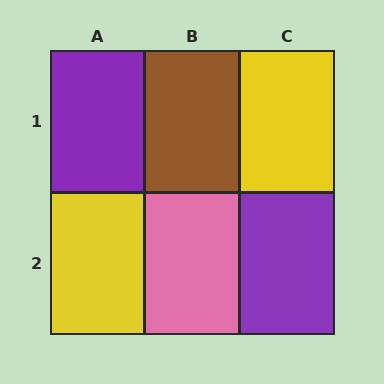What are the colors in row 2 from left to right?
Yellow, pink, purple.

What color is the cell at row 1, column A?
Purple.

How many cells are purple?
2 cells are purple.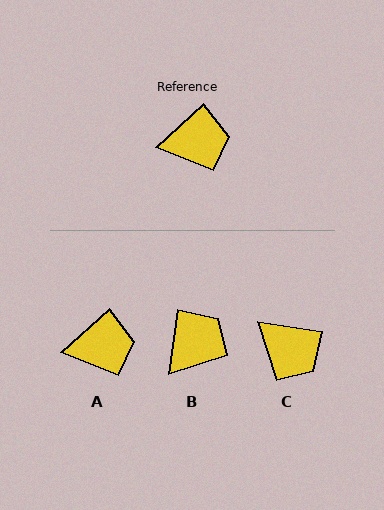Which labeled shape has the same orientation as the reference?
A.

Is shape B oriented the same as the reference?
No, it is off by about 39 degrees.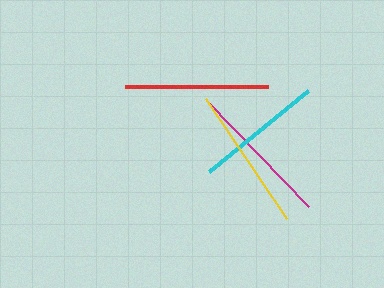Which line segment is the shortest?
The cyan line is the shortest at approximately 129 pixels.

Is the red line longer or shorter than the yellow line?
The yellow line is longer than the red line.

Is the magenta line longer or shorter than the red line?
The magenta line is longer than the red line.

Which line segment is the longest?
The magenta line is the longest at approximately 147 pixels.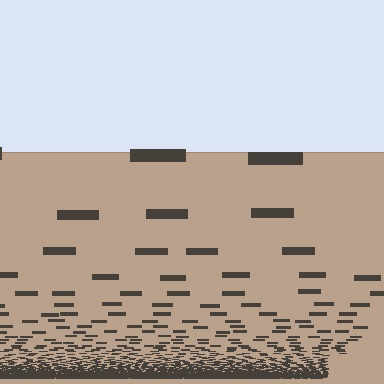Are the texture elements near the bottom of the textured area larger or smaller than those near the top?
Smaller. The gradient is inverted — elements near the bottom are smaller and denser.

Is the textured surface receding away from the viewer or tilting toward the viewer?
The surface appears to tilt toward the viewer. Texture elements get larger and sparser toward the top.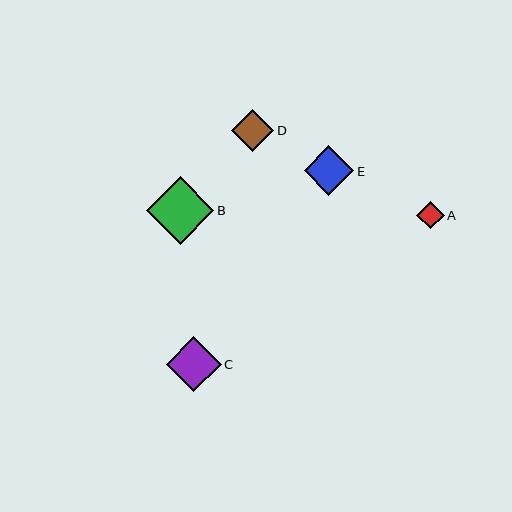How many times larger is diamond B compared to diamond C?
Diamond B is approximately 1.2 times the size of diamond C.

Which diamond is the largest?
Diamond B is the largest with a size of approximately 67 pixels.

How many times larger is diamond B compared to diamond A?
Diamond B is approximately 2.4 times the size of diamond A.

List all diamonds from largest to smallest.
From largest to smallest: B, C, E, D, A.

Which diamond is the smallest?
Diamond A is the smallest with a size of approximately 28 pixels.